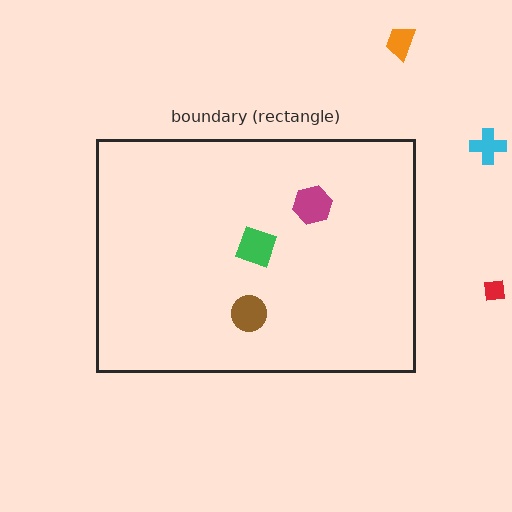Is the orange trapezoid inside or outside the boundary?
Outside.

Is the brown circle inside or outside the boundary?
Inside.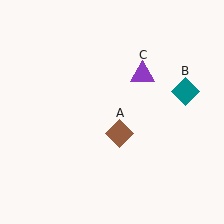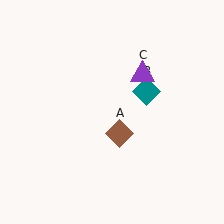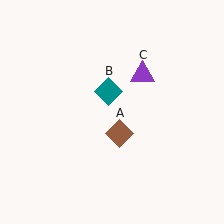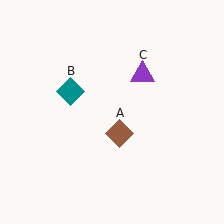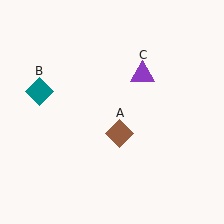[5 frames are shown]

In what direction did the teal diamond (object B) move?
The teal diamond (object B) moved left.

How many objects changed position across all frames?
1 object changed position: teal diamond (object B).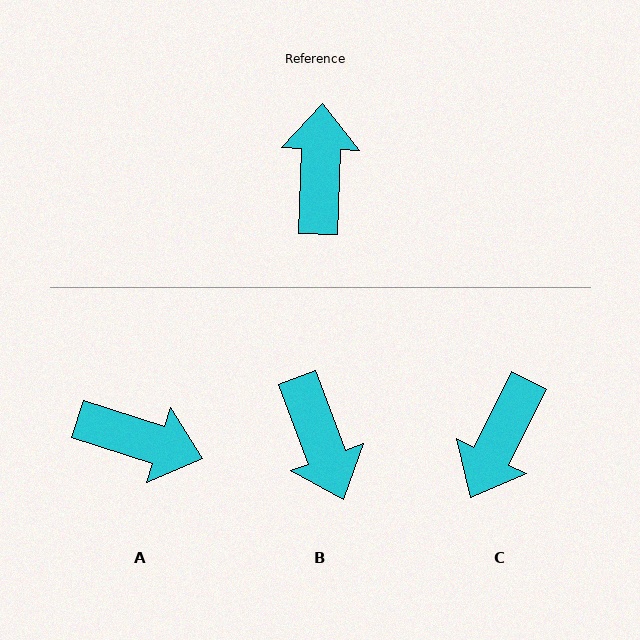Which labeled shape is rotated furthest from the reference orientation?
B, about 157 degrees away.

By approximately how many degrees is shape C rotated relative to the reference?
Approximately 155 degrees counter-clockwise.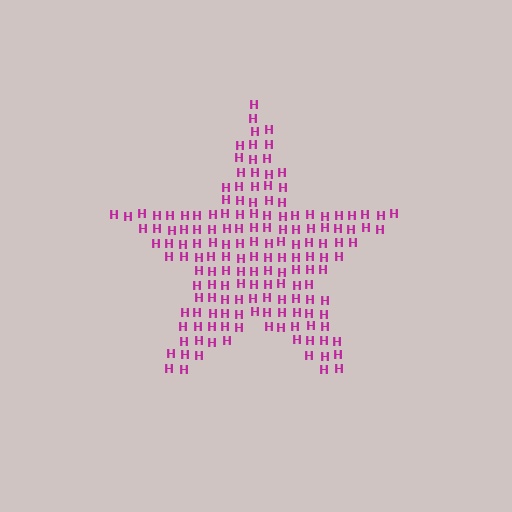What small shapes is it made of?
It is made of small letter H's.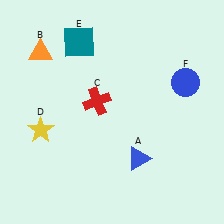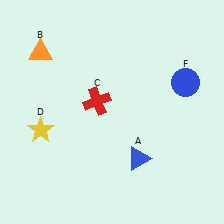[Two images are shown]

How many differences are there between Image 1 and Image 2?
There is 1 difference between the two images.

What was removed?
The teal square (E) was removed in Image 2.